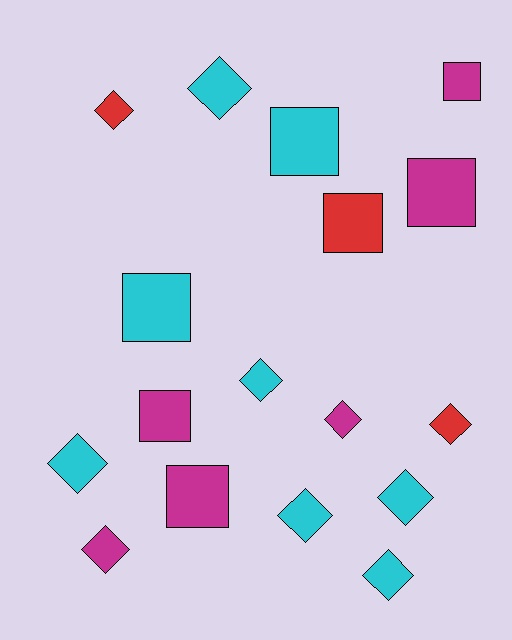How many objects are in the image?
There are 17 objects.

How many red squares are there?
There is 1 red square.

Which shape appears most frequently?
Diamond, with 10 objects.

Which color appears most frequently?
Cyan, with 8 objects.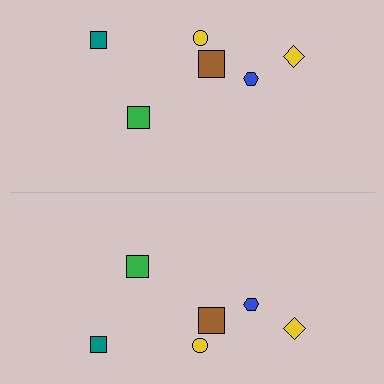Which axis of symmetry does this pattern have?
The pattern has a horizontal axis of symmetry running through the center of the image.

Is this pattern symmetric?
Yes, this pattern has bilateral (reflection) symmetry.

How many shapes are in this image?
There are 12 shapes in this image.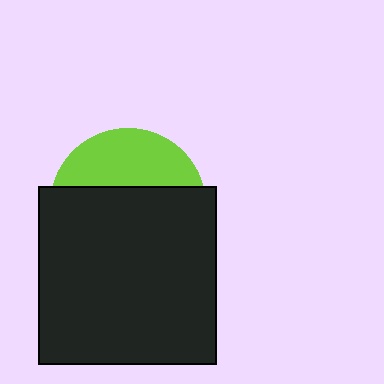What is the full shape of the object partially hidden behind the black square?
The partially hidden object is a lime circle.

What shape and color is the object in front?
The object in front is a black square.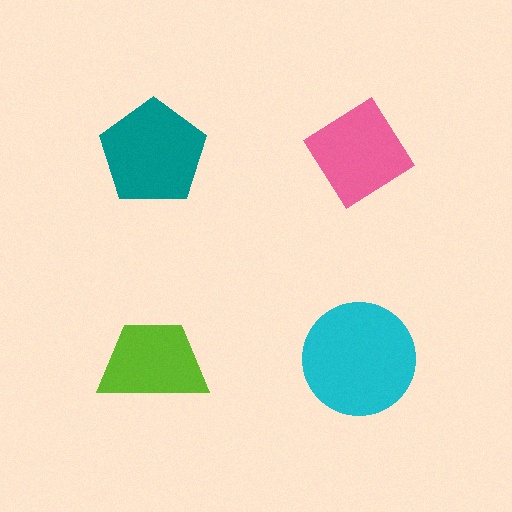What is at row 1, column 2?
A pink diamond.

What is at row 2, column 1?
A lime trapezoid.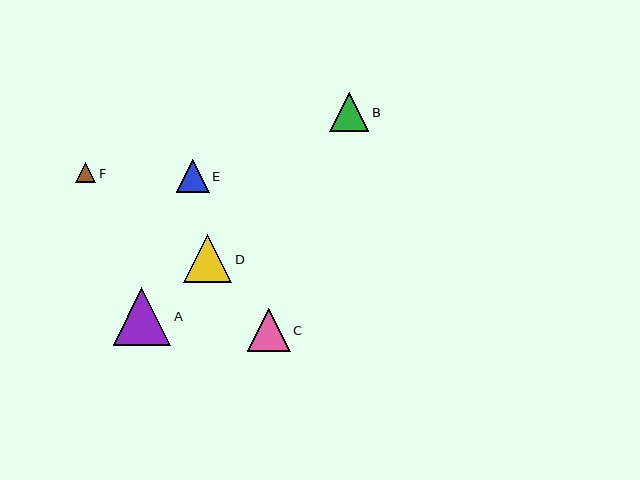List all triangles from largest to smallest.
From largest to smallest: A, D, C, B, E, F.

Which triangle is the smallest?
Triangle F is the smallest with a size of approximately 20 pixels.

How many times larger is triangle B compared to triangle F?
Triangle B is approximately 1.9 times the size of triangle F.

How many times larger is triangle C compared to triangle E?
Triangle C is approximately 1.3 times the size of triangle E.